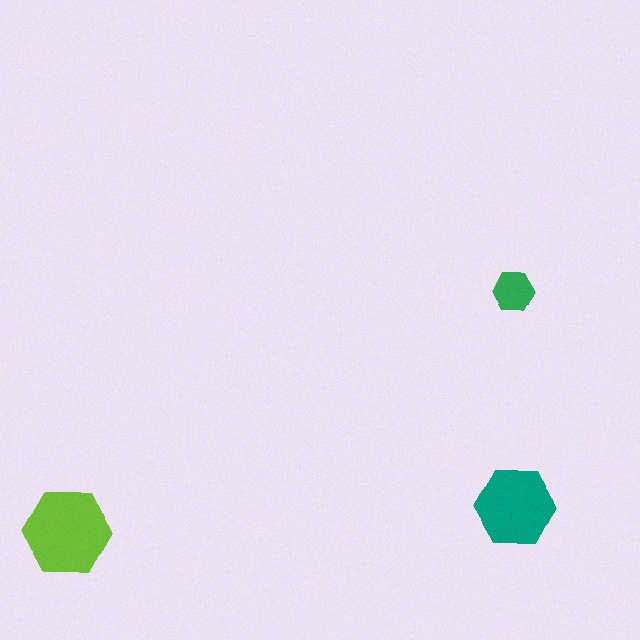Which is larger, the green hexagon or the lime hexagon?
The lime one.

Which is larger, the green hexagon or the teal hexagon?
The teal one.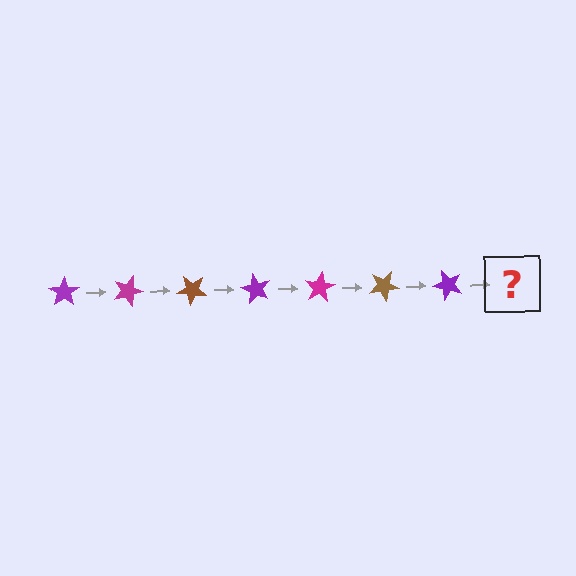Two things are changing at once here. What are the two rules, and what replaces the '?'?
The two rules are that it rotates 20 degrees each step and the color cycles through purple, magenta, and brown. The '?' should be a magenta star, rotated 140 degrees from the start.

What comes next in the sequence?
The next element should be a magenta star, rotated 140 degrees from the start.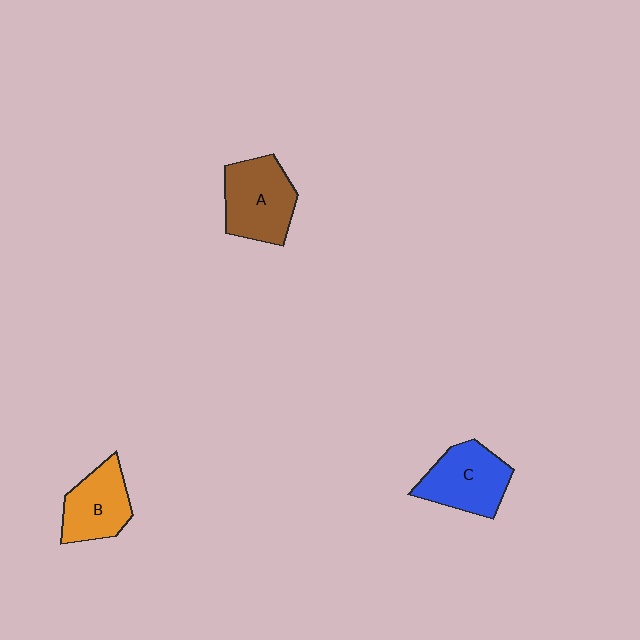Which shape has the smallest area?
Shape B (orange).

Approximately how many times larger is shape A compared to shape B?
Approximately 1.2 times.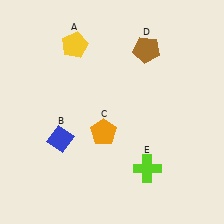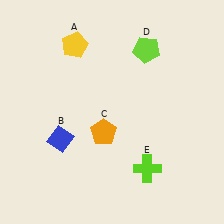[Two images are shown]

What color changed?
The pentagon (D) changed from brown in Image 1 to lime in Image 2.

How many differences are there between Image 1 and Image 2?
There is 1 difference between the two images.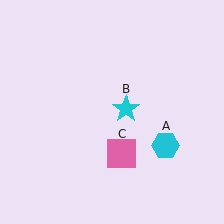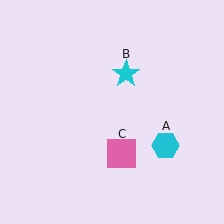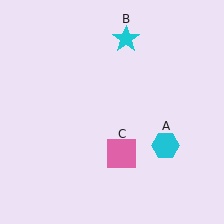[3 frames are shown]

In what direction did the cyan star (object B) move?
The cyan star (object B) moved up.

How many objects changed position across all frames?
1 object changed position: cyan star (object B).